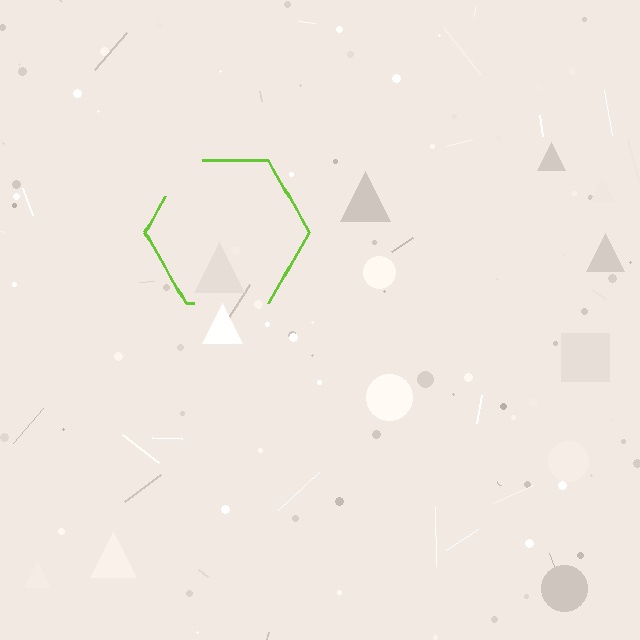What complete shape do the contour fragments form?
The contour fragments form a hexagon.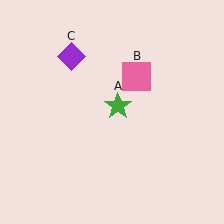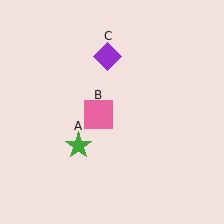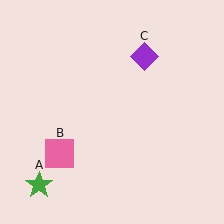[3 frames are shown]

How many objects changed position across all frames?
3 objects changed position: green star (object A), pink square (object B), purple diamond (object C).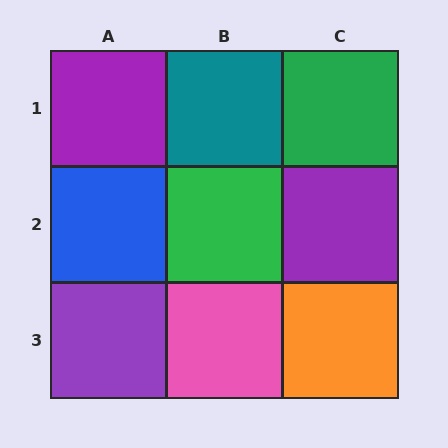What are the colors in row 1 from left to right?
Purple, teal, green.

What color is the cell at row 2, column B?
Green.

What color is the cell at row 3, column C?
Orange.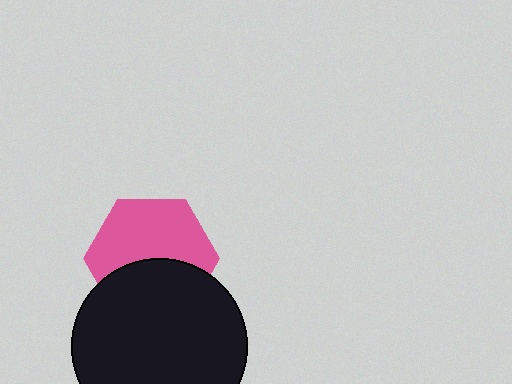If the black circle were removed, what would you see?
You would see the complete pink hexagon.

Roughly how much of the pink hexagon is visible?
About half of it is visible (roughly 58%).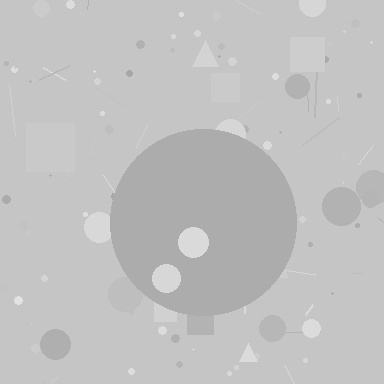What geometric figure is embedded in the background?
A circle is embedded in the background.